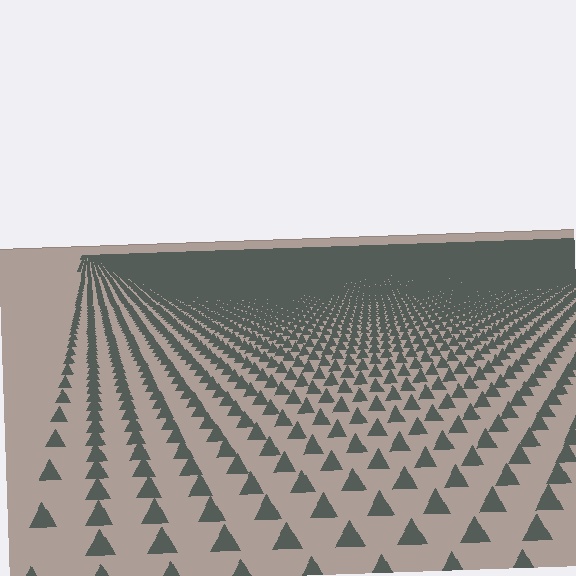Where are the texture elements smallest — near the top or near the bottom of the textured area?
Near the top.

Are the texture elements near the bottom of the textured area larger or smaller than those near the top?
Larger. Near the bottom, elements are closer to the viewer and appear at a bigger on-screen size.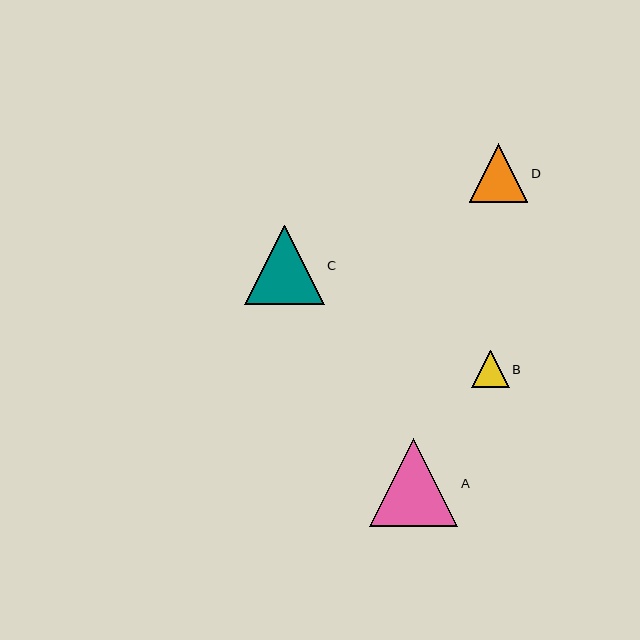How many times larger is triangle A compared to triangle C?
Triangle A is approximately 1.1 times the size of triangle C.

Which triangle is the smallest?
Triangle B is the smallest with a size of approximately 38 pixels.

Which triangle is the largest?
Triangle A is the largest with a size of approximately 88 pixels.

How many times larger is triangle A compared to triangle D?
Triangle A is approximately 1.5 times the size of triangle D.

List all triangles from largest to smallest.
From largest to smallest: A, C, D, B.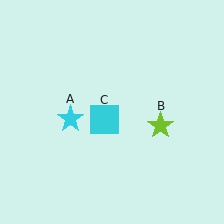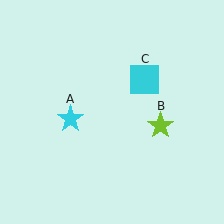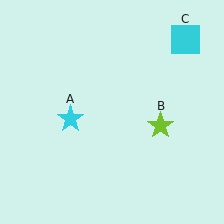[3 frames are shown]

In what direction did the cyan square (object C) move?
The cyan square (object C) moved up and to the right.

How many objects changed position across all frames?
1 object changed position: cyan square (object C).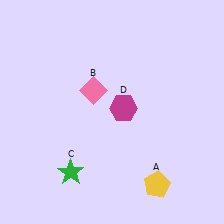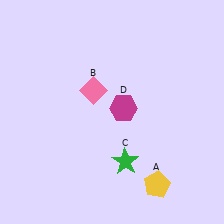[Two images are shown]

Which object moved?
The green star (C) moved right.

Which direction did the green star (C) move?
The green star (C) moved right.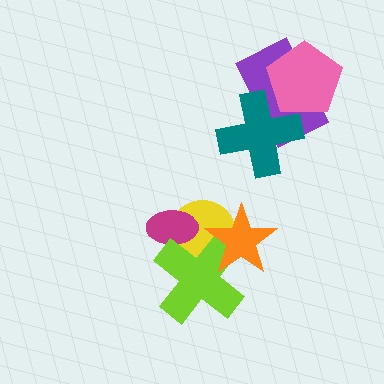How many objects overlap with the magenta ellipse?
2 objects overlap with the magenta ellipse.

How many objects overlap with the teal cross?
2 objects overlap with the teal cross.